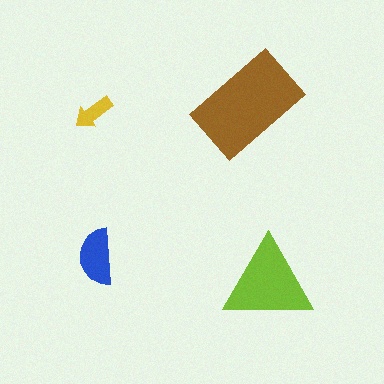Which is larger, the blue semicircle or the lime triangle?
The lime triangle.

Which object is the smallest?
The yellow arrow.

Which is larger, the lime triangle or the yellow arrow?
The lime triangle.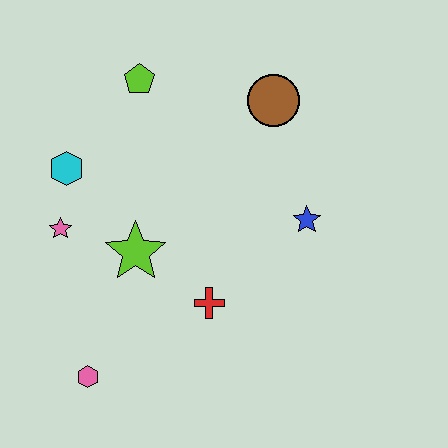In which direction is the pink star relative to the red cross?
The pink star is to the left of the red cross.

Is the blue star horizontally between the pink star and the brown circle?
No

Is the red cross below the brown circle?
Yes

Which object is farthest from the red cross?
The lime pentagon is farthest from the red cross.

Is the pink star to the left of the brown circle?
Yes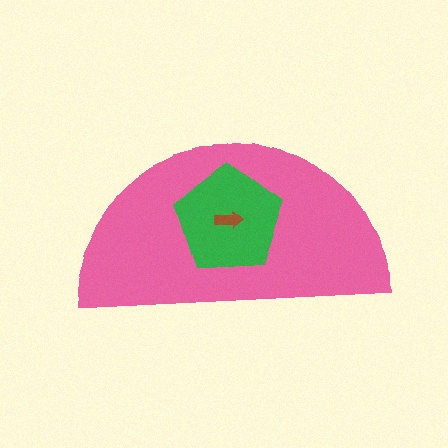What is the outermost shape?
The pink semicircle.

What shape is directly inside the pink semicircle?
The green pentagon.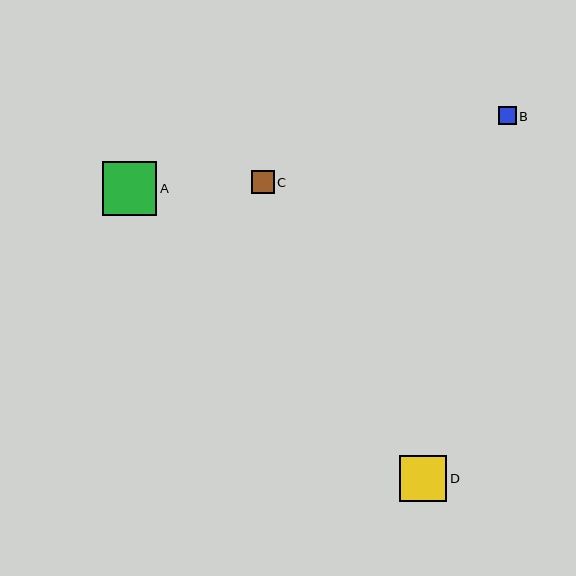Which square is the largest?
Square A is the largest with a size of approximately 54 pixels.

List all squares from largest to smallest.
From largest to smallest: A, D, C, B.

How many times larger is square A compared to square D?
Square A is approximately 1.2 times the size of square D.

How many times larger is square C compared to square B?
Square C is approximately 1.2 times the size of square B.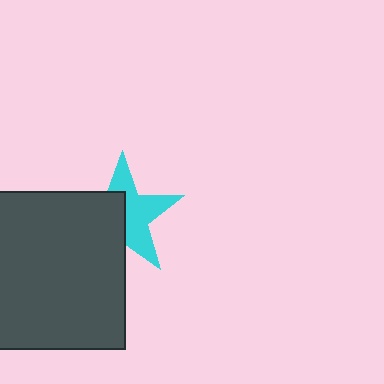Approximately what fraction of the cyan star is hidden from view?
Roughly 47% of the cyan star is hidden behind the dark gray square.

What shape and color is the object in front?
The object in front is a dark gray square.